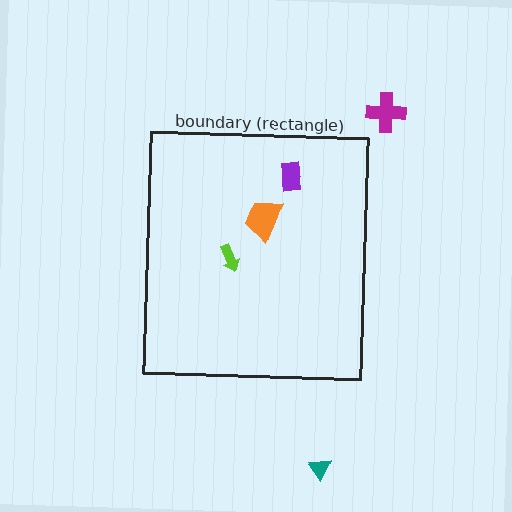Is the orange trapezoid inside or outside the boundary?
Inside.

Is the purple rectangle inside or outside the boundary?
Inside.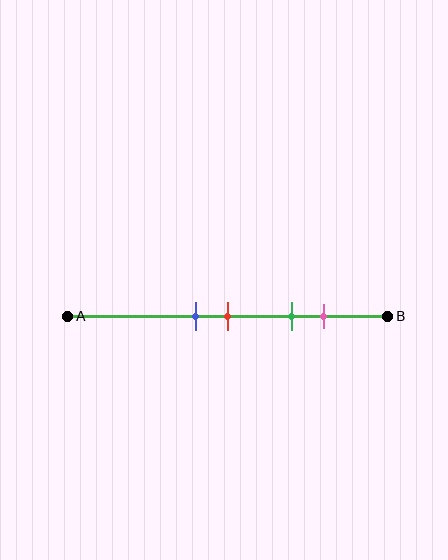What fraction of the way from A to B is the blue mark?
The blue mark is approximately 40% (0.4) of the way from A to B.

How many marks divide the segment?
There are 4 marks dividing the segment.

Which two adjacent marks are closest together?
The blue and red marks are the closest adjacent pair.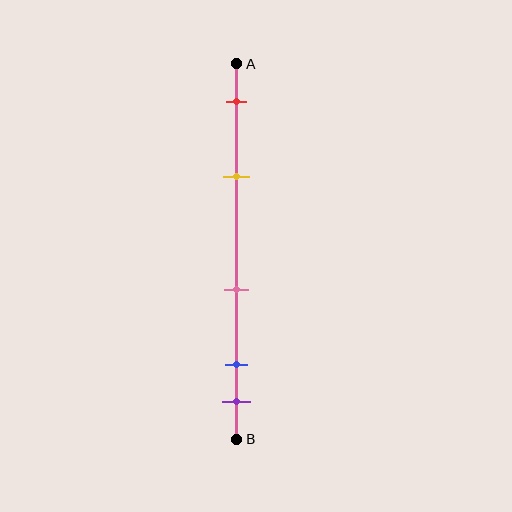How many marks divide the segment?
There are 5 marks dividing the segment.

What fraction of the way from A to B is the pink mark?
The pink mark is approximately 60% (0.6) of the way from A to B.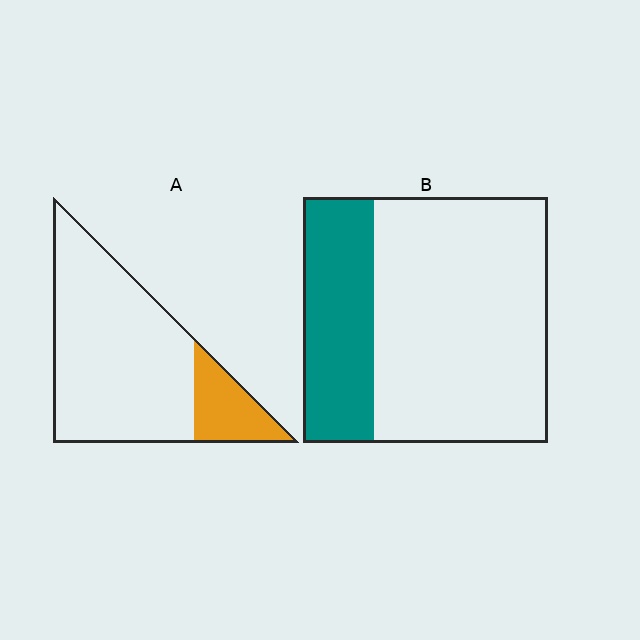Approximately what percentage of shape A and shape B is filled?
A is approximately 20% and B is approximately 30%.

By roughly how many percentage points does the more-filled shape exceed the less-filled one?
By roughly 10 percentage points (B over A).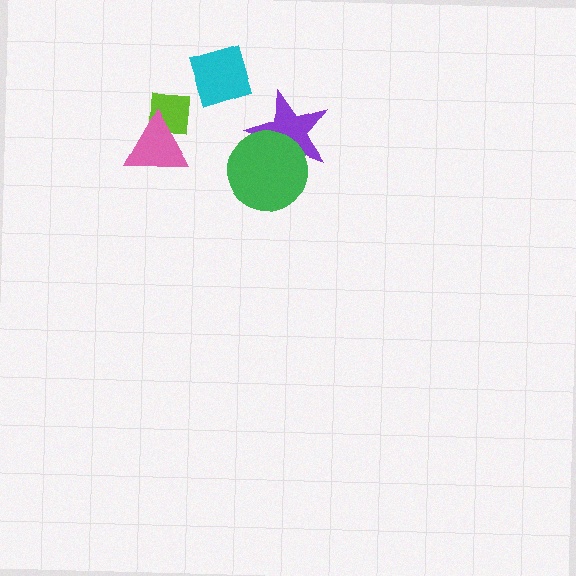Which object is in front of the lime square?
The pink triangle is in front of the lime square.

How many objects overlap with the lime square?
1 object overlaps with the lime square.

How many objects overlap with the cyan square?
0 objects overlap with the cyan square.